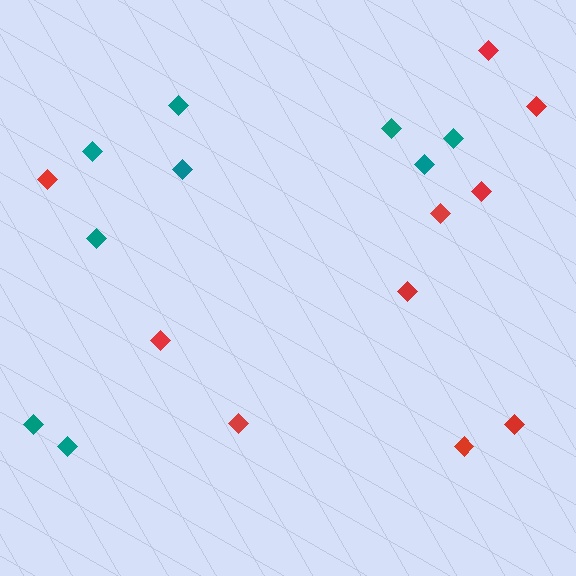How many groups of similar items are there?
There are 2 groups: one group of red diamonds (10) and one group of teal diamonds (9).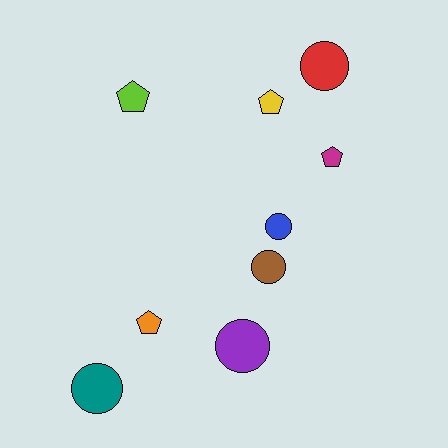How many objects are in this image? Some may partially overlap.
There are 9 objects.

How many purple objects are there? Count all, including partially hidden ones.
There is 1 purple object.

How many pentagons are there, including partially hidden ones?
There are 4 pentagons.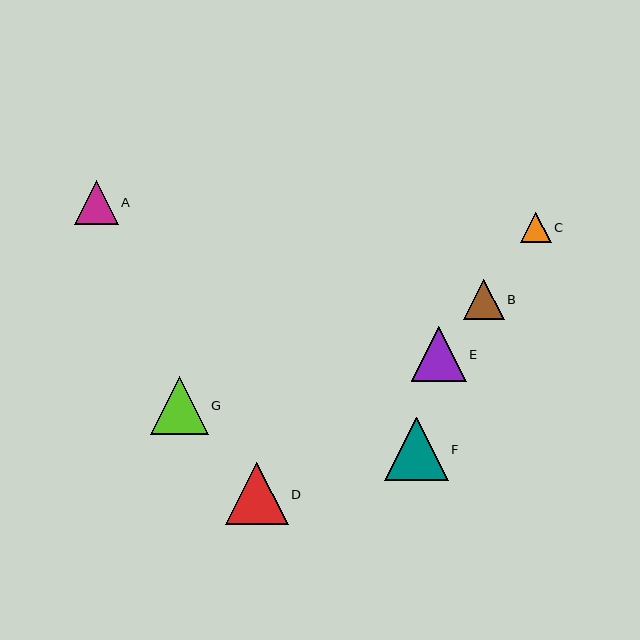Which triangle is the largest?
Triangle F is the largest with a size of approximately 63 pixels.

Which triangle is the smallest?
Triangle C is the smallest with a size of approximately 31 pixels.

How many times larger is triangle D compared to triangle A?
Triangle D is approximately 1.4 times the size of triangle A.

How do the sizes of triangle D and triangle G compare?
Triangle D and triangle G are approximately the same size.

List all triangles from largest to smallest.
From largest to smallest: F, D, G, E, A, B, C.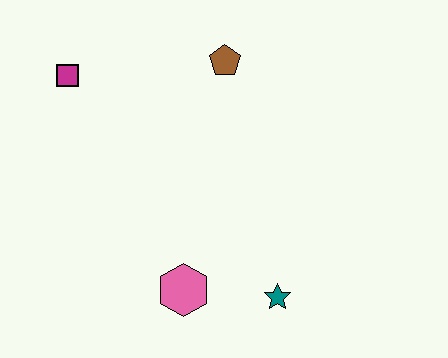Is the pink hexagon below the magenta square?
Yes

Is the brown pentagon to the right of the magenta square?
Yes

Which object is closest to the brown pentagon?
The magenta square is closest to the brown pentagon.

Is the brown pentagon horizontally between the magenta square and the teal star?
Yes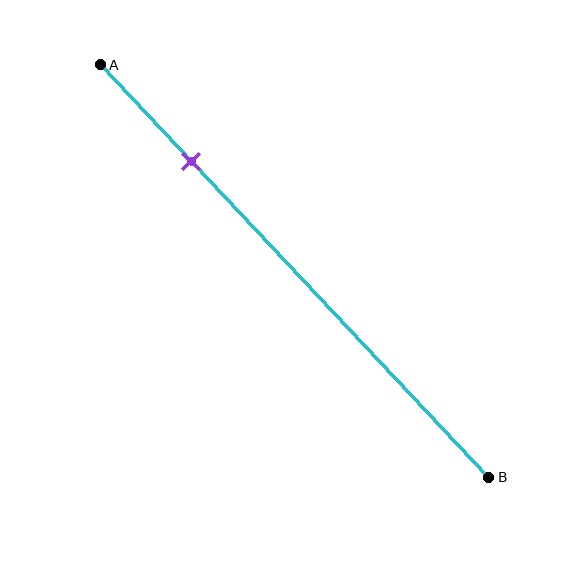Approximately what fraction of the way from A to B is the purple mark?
The purple mark is approximately 25% of the way from A to B.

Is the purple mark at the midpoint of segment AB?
No, the mark is at about 25% from A, not at the 50% midpoint.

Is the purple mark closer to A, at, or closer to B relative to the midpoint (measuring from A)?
The purple mark is closer to point A than the midpoint of segment AB.